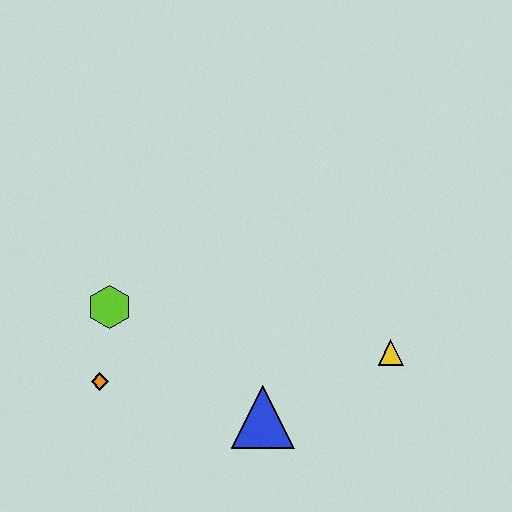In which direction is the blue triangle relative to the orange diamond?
The blue triangle is to the right of the orange diamond.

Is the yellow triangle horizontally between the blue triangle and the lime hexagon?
No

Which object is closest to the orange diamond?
The lime hexagon is closest to the orange diamond.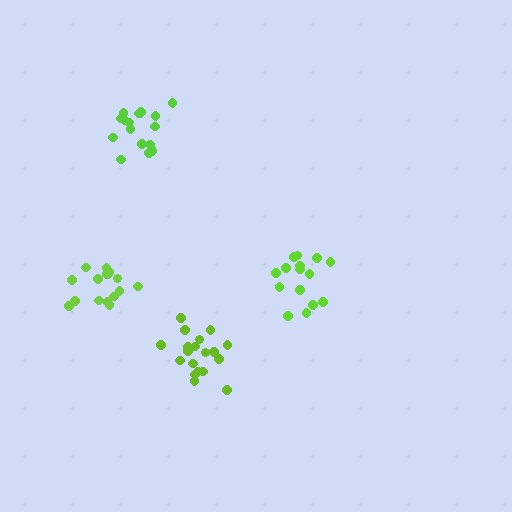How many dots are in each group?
Group 1: 19 dots, Group 2: 18 dots, Group 3: 16 dots, Group 4: 16 dots (69 total).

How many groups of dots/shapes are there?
There are 4 groups.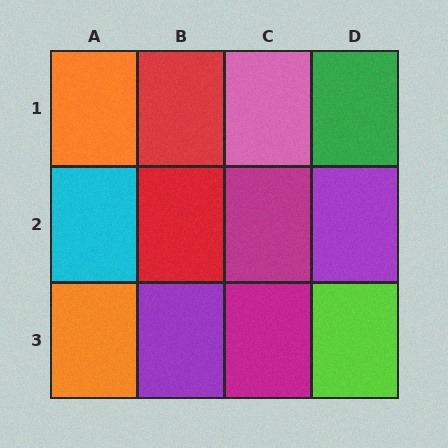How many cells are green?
1 cell is green.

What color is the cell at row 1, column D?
Green.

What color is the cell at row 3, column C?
Magenta.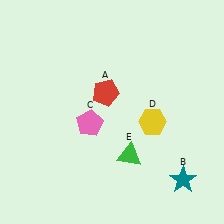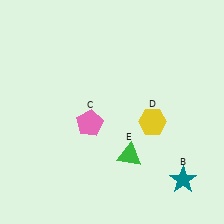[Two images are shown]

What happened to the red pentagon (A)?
The red pentagon (A) was removed in Image 2. It was in the top-left area of Image 1.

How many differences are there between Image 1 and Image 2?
There is 1 difference between the two images.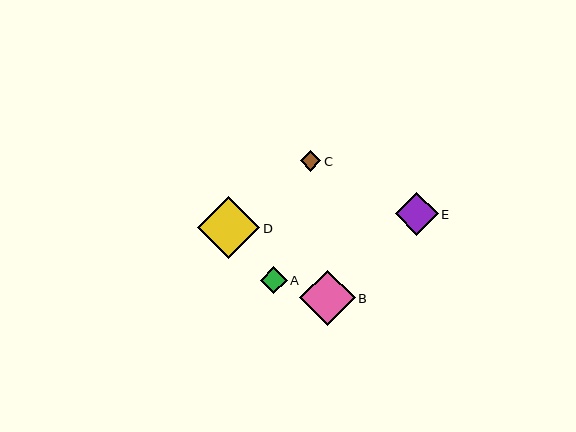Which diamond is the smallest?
Diamond C is the smallest with a size of approximately 20 pixels.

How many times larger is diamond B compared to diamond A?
Diamond B is approximately 2.1 times the size of diamond A.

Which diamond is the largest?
Diamond D is the largest with a size of approximately 62 pixels.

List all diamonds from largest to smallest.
From largest to smallest: D, B, E, A, C.